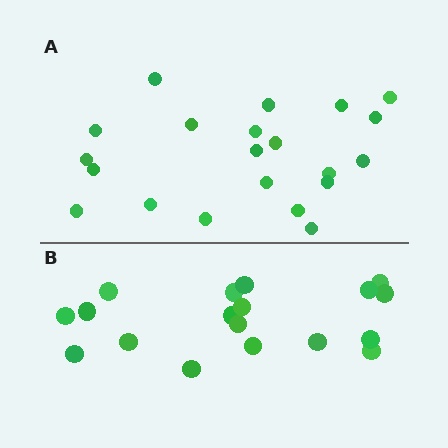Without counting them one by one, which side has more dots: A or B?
Region A (the top region) has more dots.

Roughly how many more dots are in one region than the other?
Region A has just a few more — roughly 2 or 3 more dots than region B.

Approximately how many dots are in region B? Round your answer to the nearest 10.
About 20 dots. (The exact count is 18, which rounds to 20.)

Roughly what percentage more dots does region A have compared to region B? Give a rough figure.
About 15% more.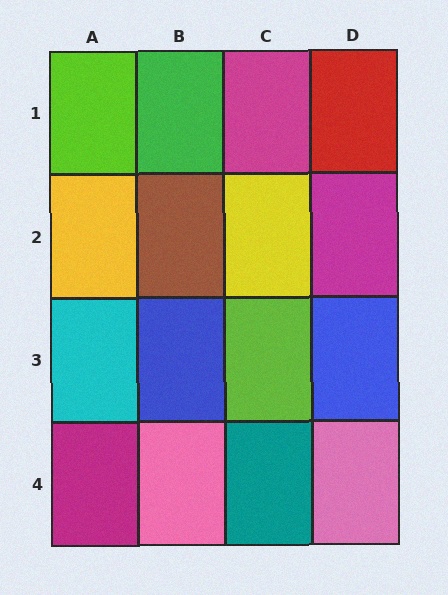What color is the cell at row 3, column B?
Blue.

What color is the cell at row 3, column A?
Cyan.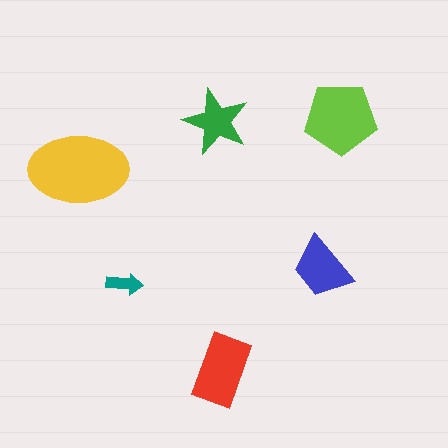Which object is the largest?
The yellow ellipse.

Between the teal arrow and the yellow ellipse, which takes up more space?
The yellow ellipse.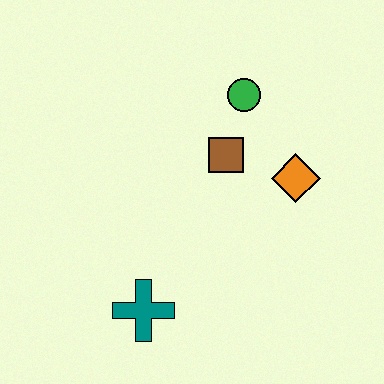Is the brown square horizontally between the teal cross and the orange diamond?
Yes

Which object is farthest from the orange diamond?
The teal cross is farthest from the orange diamond.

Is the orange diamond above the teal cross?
Yes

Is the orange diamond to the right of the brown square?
Yes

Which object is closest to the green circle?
The brown square is closest to the green circle.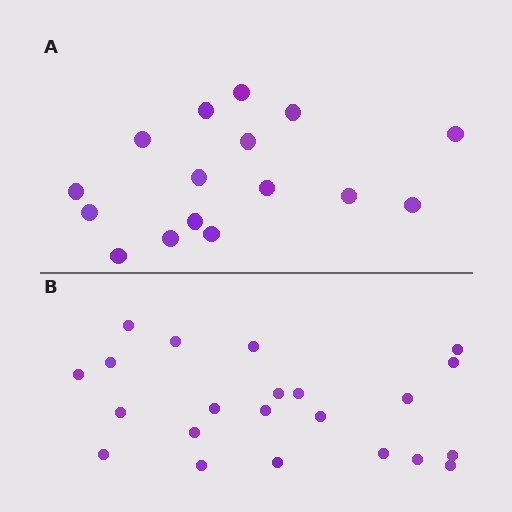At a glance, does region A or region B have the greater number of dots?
Region B (the bottom region) has more dots.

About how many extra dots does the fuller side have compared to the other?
Region B has about 6 more dots than region A.